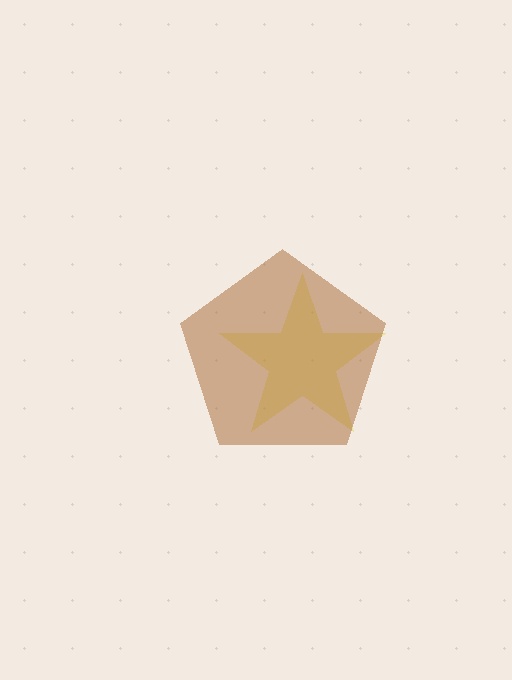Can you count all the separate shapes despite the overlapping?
Yes, there are 2 separate shapes.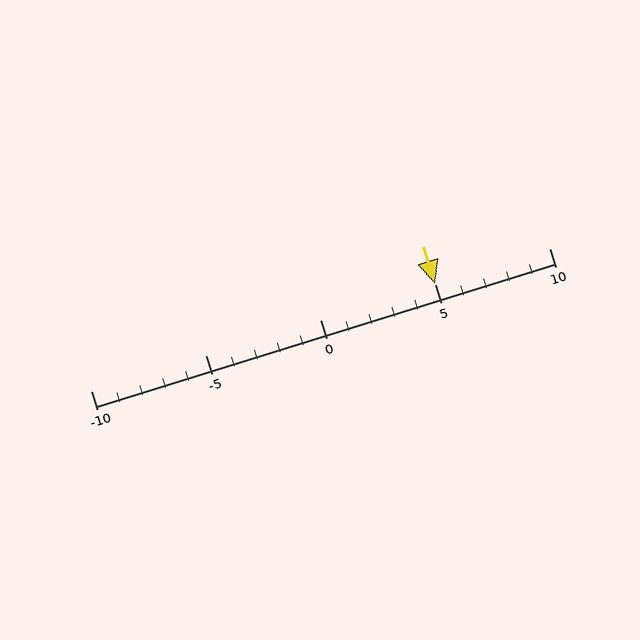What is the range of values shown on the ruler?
The ruler shows values from -10 to 10.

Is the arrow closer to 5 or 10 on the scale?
The arrow is closer to 5.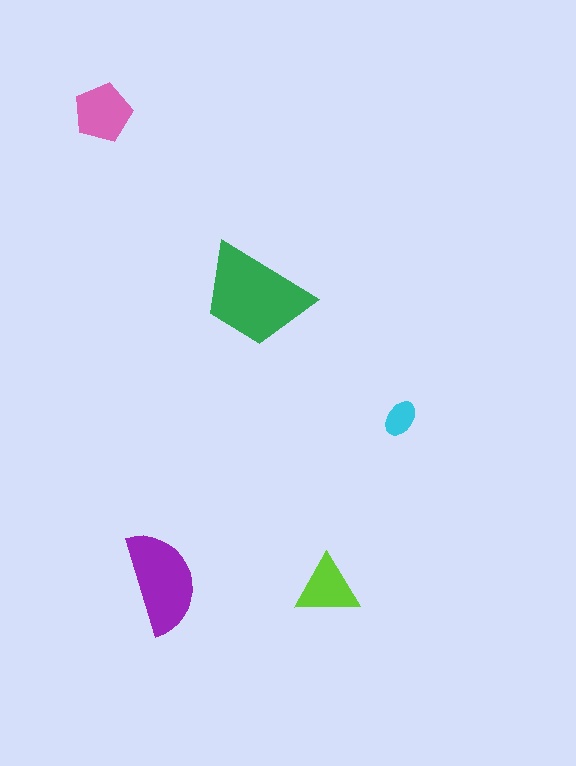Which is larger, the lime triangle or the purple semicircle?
The purple semicircle.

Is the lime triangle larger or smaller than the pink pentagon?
Smaller.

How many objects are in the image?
There are 5 objects in the image.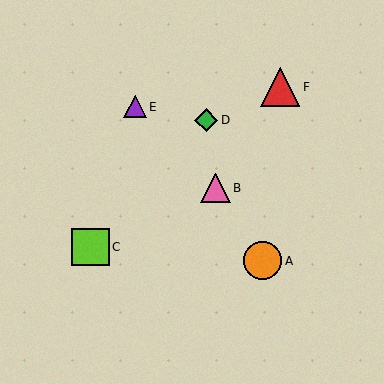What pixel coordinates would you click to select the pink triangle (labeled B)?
Click at (216, 188) to select the pink triangle B.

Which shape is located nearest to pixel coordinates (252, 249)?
The orange circle (labeled A) at (263, 261) is nearest to that location.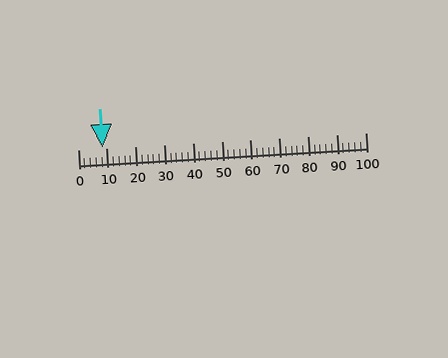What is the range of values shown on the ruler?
The ruler shows values from 0 to 100.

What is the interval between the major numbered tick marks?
The major tick marks are spaced 10 units apart.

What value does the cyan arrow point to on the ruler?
The cyan arrow points to approximately 9.